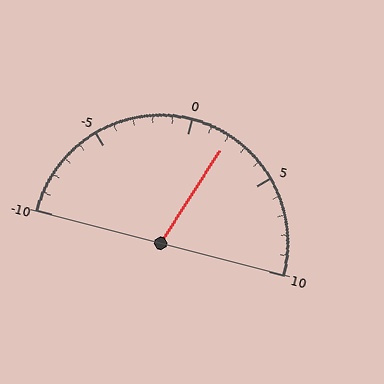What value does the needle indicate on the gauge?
The needle indicates approximately 2.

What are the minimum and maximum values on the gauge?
The gauge ranges from -10 to 10.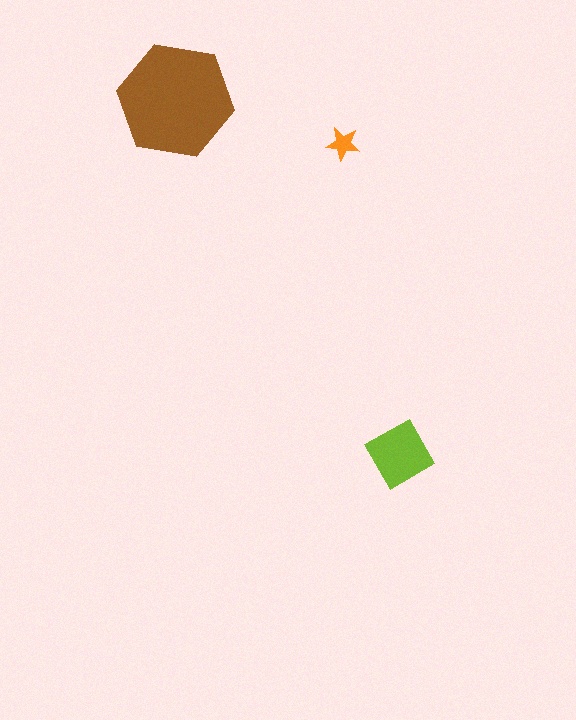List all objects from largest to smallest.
The brown hexagon, the lime square, the orange star.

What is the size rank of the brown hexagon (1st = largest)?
1st.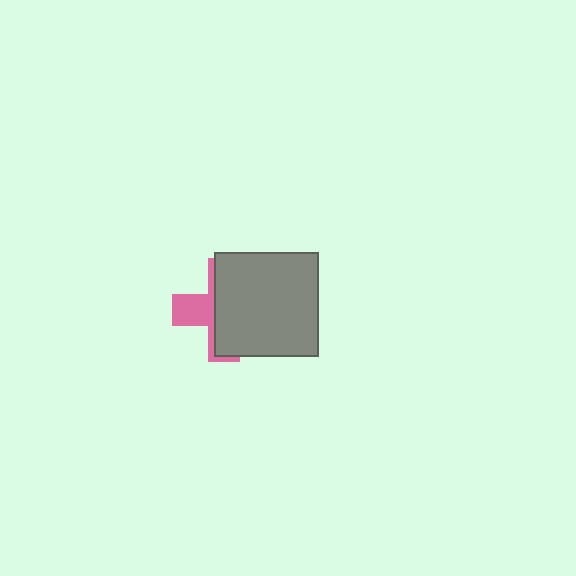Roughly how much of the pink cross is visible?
A small part of it is visible (roughly 33%).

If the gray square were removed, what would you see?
You would see the complete pink cross.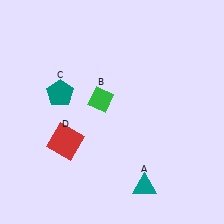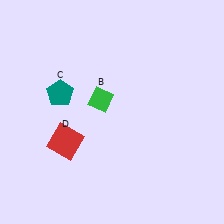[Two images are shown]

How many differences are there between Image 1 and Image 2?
There is 1 difference between the two images.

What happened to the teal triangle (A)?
The teal triangle (A) was removed in Image 2. It was in the bottom-right area of Image 1.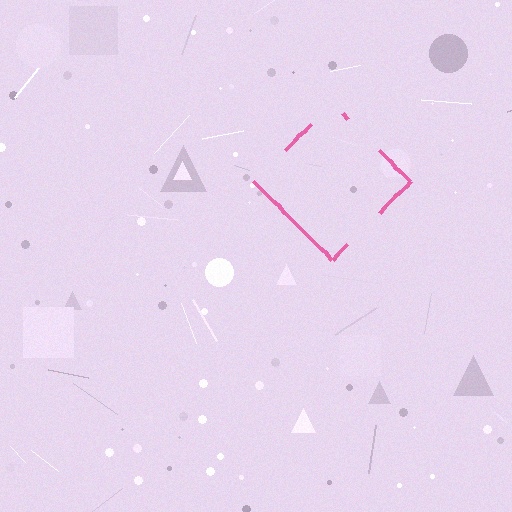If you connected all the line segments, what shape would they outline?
They would outline a diamond.